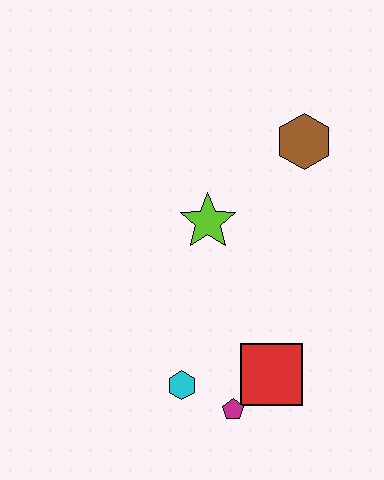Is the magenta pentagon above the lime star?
No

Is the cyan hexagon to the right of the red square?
No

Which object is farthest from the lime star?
The magenta pentagon is farthest from the lime star.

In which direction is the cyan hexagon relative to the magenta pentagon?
The cyan hexagon is to the left of the magenta pentagon.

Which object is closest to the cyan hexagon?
The magenta pentagon is closest to the cyan hexagon.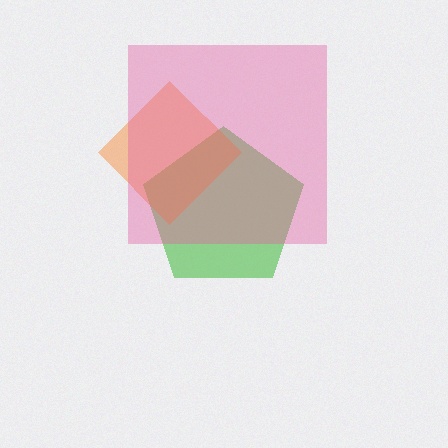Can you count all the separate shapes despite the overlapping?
Yes, there are 3 separate shapes.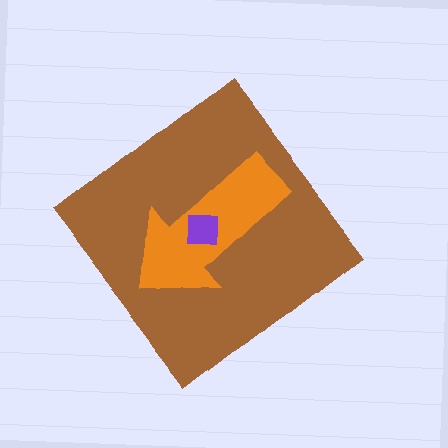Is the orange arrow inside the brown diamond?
Yes.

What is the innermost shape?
The purple square.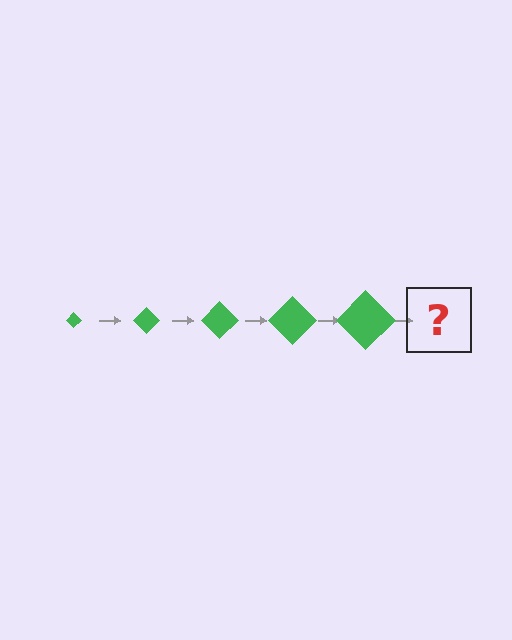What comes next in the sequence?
The next element should be a green diamond, larger than the previous one.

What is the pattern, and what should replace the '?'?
The pattern is that the diamond gets progressively larger each step. The '?' should be a green diamond, larger than the previous one.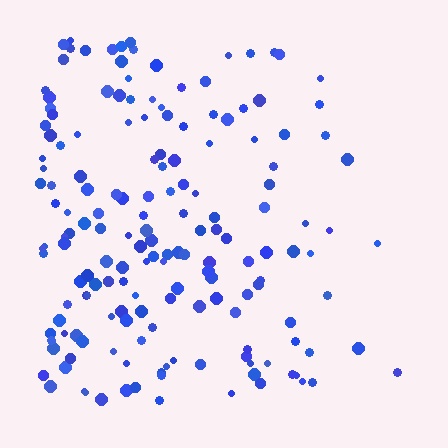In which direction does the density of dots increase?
From right to left, with the left side densest.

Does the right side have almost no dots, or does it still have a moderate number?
Still a moderate number, just noticeably fewer than the left.